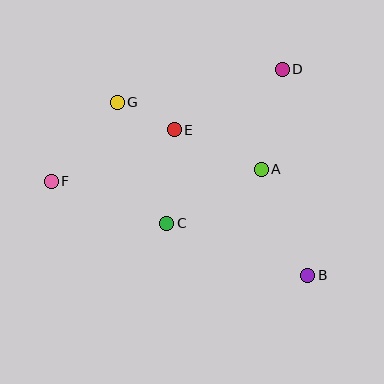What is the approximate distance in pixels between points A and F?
The distance between A and F is approximately 210 pixels.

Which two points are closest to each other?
Points E and G are closest to each other.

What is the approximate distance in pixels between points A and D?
The distance between A and D is approximately 102 pixels.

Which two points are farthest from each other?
Points B and F are farthest from each other.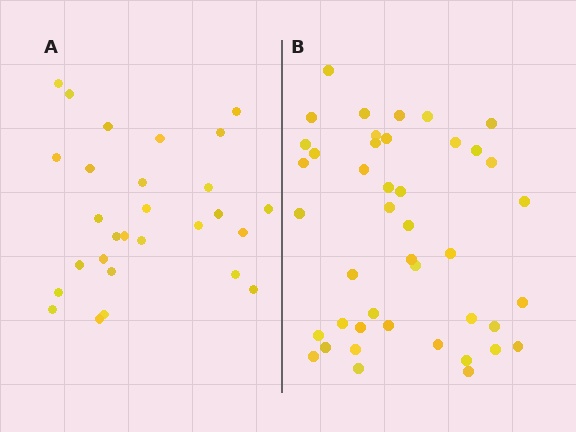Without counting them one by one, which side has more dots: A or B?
Region B (the right region) has more dots.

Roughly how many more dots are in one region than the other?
Region B has approximately 15 more dots than region A.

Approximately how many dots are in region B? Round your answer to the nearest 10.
About 40 dots. (The exact count is 43, which rounds to 40.)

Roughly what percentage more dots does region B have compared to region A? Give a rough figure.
About 55% more.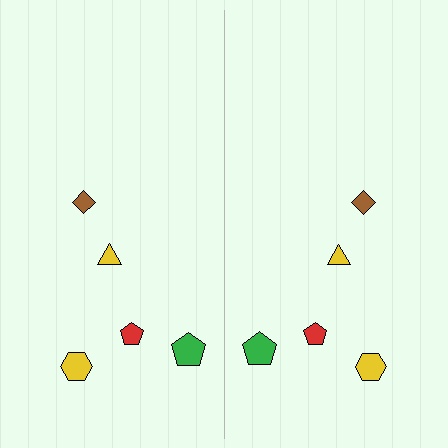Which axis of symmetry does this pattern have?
The pattern has a vertical axis of symmetry running through the center of the image.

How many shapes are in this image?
There are 10 shapes in this image.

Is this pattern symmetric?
Yes, this pattern has bilateral (reflection) symmetry.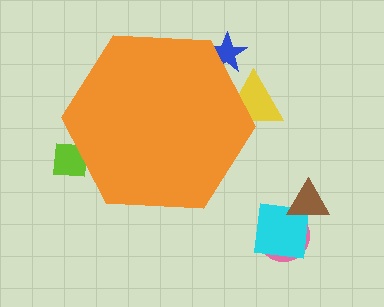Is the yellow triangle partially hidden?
Yes, the yellow triangle is partially hidden behind the orange hexagon.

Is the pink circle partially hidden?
No, the pink circle is fully visible.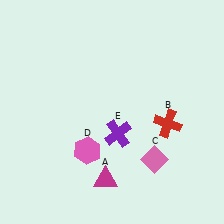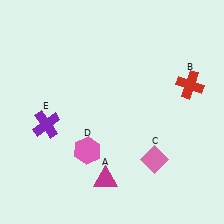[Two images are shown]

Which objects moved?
The objects that moved are: the red cross (B), the purple cross (E).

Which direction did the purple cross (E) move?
The purple cross (E) moved left.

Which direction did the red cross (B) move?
The red cross (B) moved up.